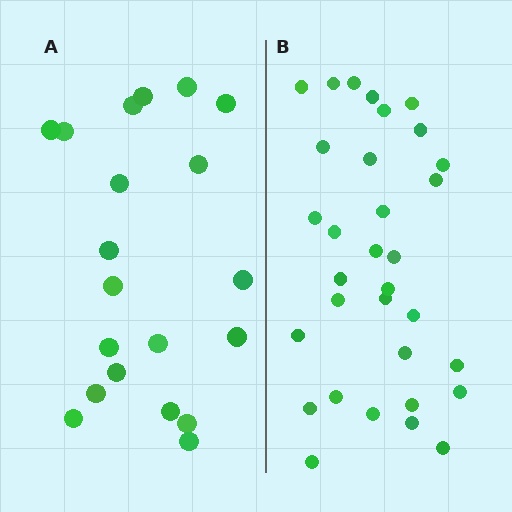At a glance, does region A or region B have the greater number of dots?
Region B (the right region) has more dots.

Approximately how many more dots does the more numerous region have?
Region B has roughly 12 or so more dots than region A.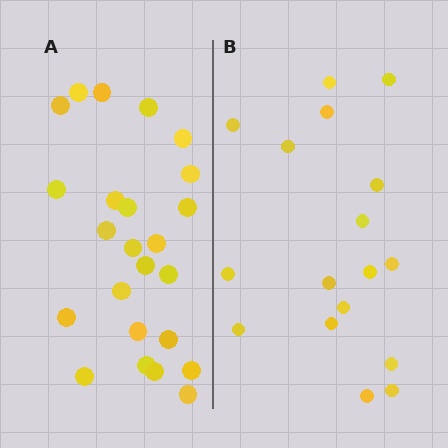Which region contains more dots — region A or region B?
Region A (the left region) has more dots.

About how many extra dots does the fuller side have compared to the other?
Region A has roughly 8 or so more dots than region B.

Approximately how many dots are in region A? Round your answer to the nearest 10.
About 20 dots. (The exact count is 24, which rounds to 20.)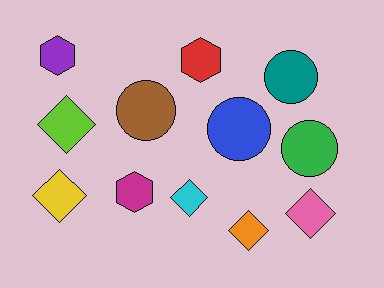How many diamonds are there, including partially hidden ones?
There are 5 diamonds.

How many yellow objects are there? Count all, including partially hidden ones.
There is 1 yellow object.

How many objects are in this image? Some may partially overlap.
There are 12 objects.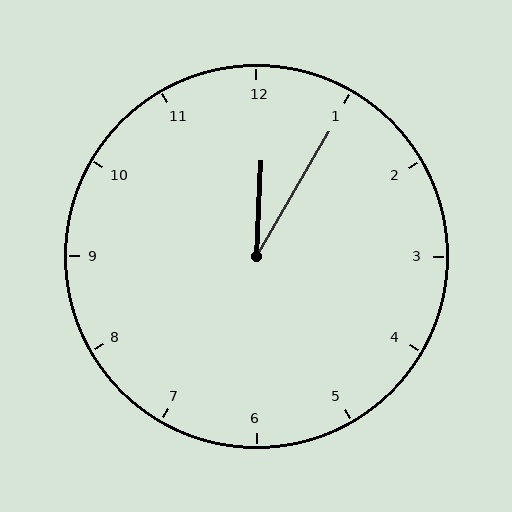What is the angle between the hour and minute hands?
Approximately 28 degrees.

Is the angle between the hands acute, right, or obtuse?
It is acute.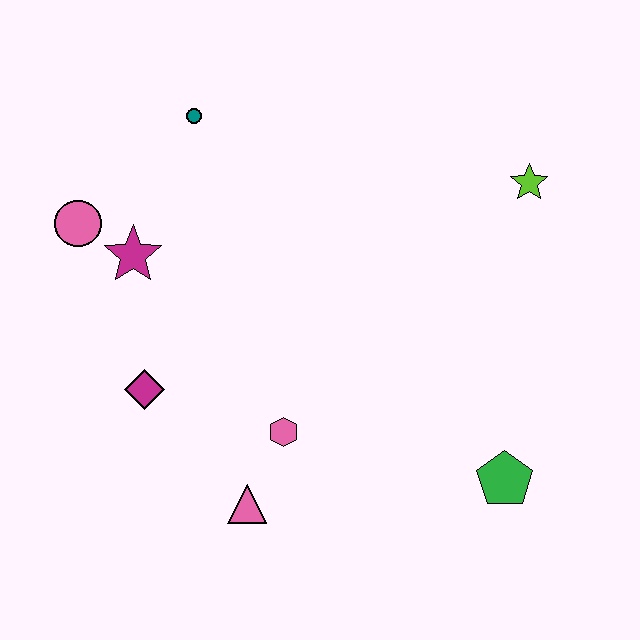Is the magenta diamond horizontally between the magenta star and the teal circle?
Yes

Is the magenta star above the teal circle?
No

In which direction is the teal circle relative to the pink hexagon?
The teal circle is above the pink hexagon.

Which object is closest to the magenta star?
The pink circle is closest to the magenta star.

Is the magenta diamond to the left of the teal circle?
Yes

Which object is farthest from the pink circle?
The green pentagon is farthest from the pink circle.